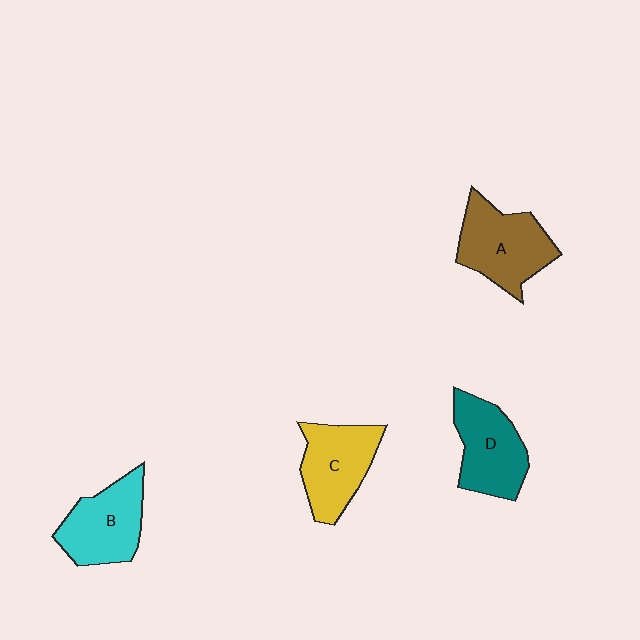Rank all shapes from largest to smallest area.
From largest to smallest: A (brown), B (cyan), D (teal), C (yellow).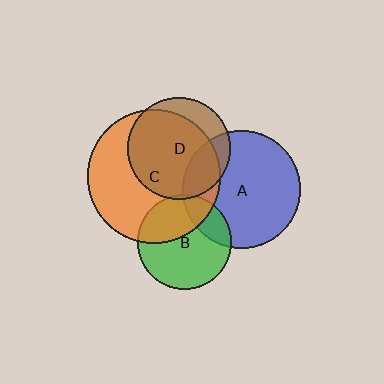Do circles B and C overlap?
Yes.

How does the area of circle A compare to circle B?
Approximately 1.6 times.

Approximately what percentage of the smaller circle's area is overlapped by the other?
Approximately 35%.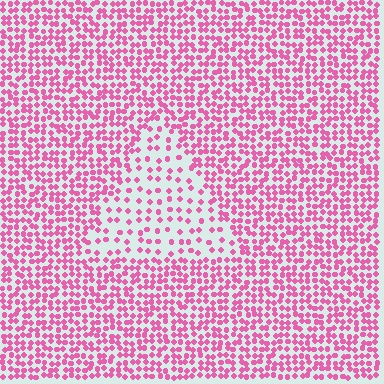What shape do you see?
I see a triangle.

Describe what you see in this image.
The image contains small pink elements arranged at two different densities. A triangle-shaped region is visible where the elements are less densely packed than the surrounding area.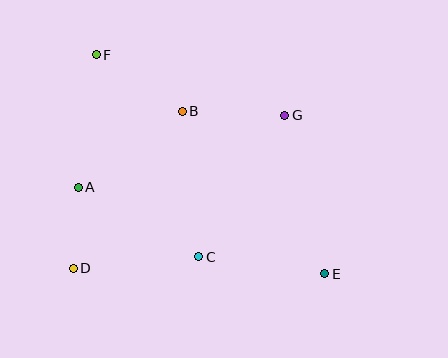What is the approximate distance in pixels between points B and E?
The distance between B and E is approximately 216 pixels.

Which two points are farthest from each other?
Points E and F are farthest from each other.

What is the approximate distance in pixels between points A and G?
The distance between A and G is approximately 219 pixels.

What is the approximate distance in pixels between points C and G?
The distance between C and G is approximately 166 pixels.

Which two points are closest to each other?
Points A and D are closest to each other.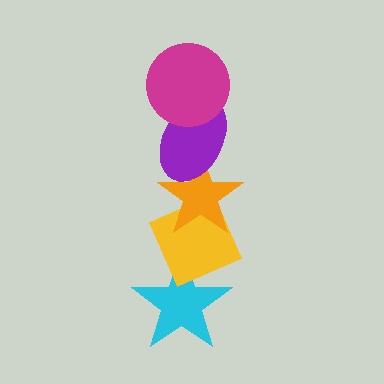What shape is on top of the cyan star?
The yellow diamond is on top of the cyan star.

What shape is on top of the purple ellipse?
The magenta circle is on top of the purple ellipse.